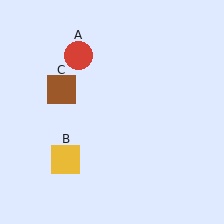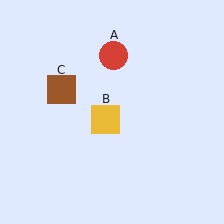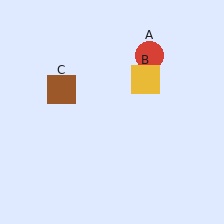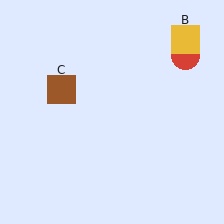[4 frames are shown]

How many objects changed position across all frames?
2 objects changed position: red circle (object A), yellow square (object B).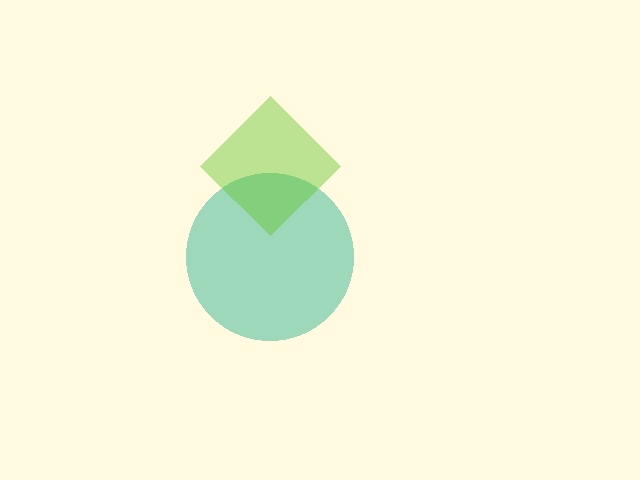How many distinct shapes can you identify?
There are 2 distinct shapes: a teal circle, a lime diamond.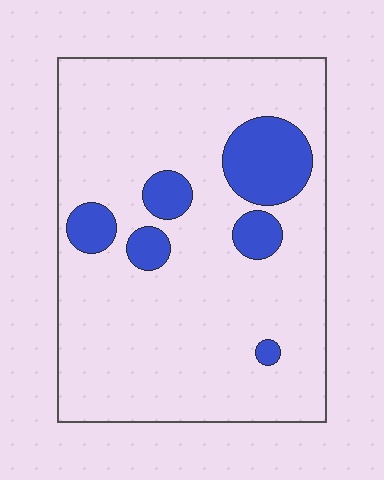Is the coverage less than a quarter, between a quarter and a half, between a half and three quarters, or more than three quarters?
Less than a quarter.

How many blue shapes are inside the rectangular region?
6.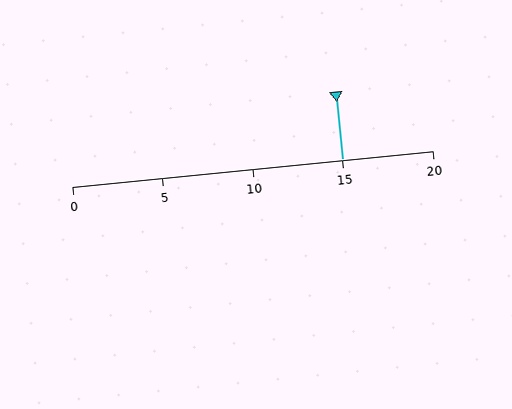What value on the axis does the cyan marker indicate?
The marker indicates approximately 15.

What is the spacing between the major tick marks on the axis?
The major ticks are spaced 5 apart.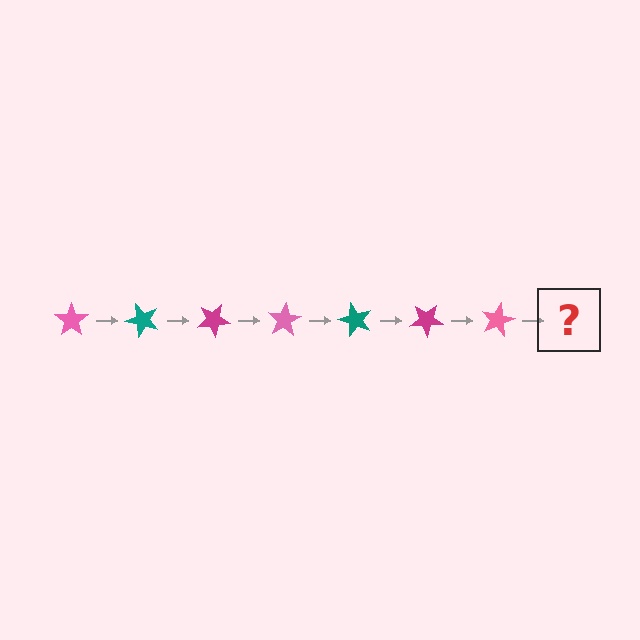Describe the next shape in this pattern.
It should be a teal star, rotated 350 degrees from the start.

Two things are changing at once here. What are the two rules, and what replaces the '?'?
The two rules are that it rotates 50 degrees each step and the color cycles through pink, teal, and magenta. The '?' should be a teal star, rotated 350 degrees from the start.